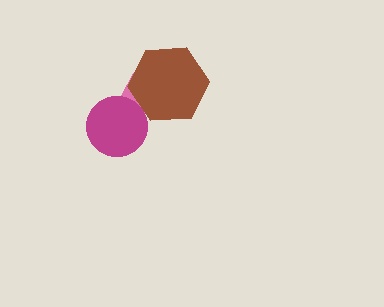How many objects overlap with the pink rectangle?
2 objects overlap with the pink rectangle.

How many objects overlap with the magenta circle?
1 object overlaps with the magenta circle.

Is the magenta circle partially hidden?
No, no other shape covers it.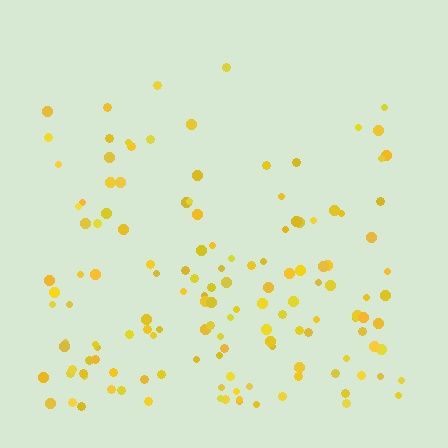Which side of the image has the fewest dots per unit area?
The top.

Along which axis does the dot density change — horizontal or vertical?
Vertical.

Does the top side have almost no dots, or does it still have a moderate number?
Still a moderate number, just noticeably fewer than the bottom.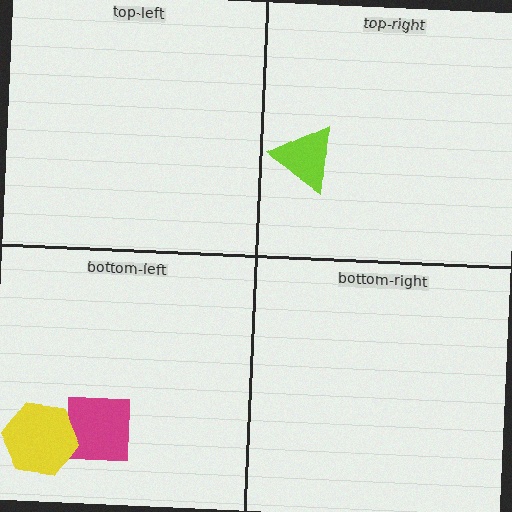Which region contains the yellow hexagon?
The bottom-left region.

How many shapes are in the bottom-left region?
2.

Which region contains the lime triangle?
The top-right region.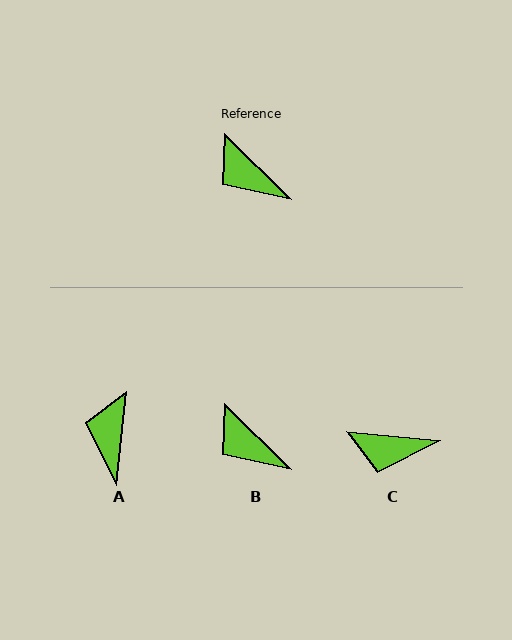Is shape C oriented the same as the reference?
No, it is off by about 39 degrees.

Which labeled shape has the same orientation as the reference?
B.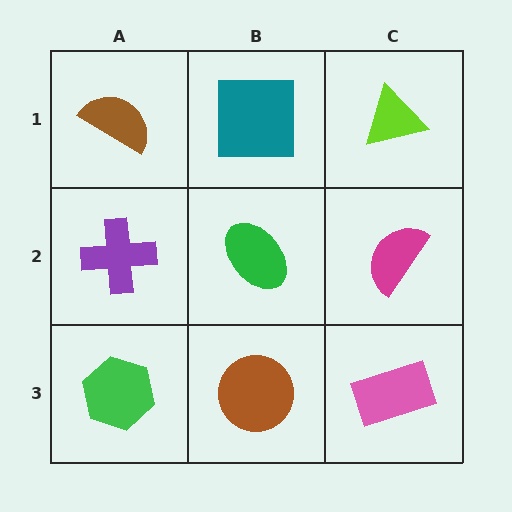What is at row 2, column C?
A magenta semicircle.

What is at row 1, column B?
A teal square.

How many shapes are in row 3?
3 shapes.